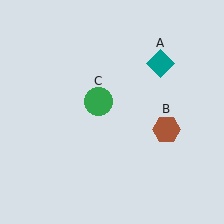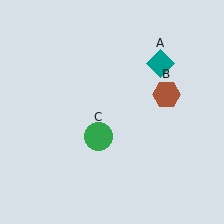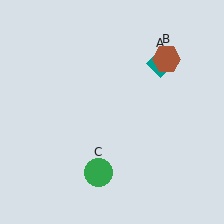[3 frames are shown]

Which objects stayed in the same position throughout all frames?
Teal diamond (object A) remained stationary.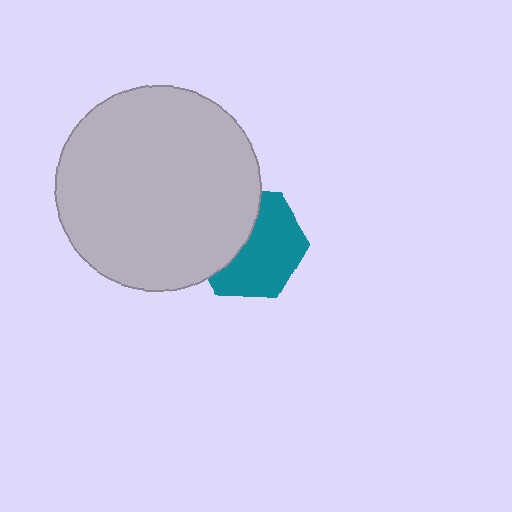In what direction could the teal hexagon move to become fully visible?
The teal hexagon could move right. That would shift it out from behind the light gray circle entirely.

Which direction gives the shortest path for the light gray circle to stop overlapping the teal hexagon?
Moving left gives the shortest separation.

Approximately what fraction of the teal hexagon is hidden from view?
Roughly 41% of the teal hexagon is hidden behind the light gray circle.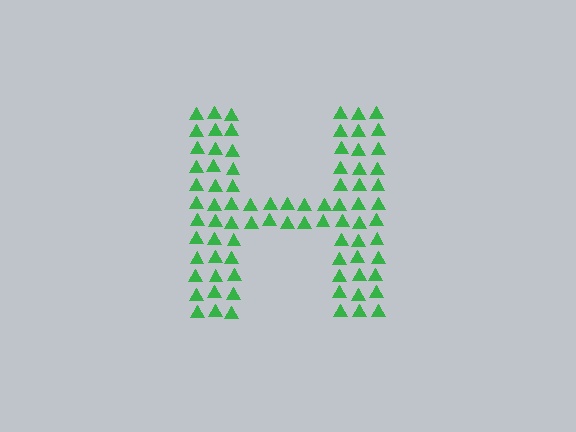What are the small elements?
The small elements are triangles.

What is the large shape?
The large shape is the letter H.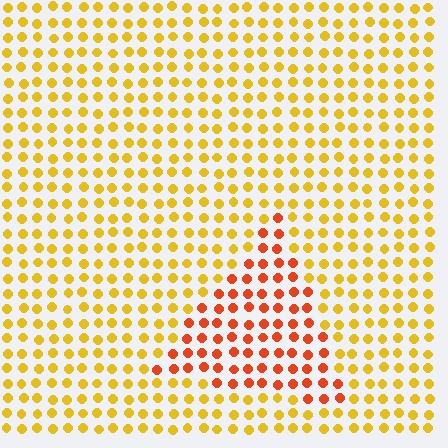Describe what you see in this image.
The image is filled with small yellow elements in a uniform arrangement. A triangle-shaped region is visible where the elements are tinted to a slightly different hue, forming a subtle color boundary.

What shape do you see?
I see a triangle.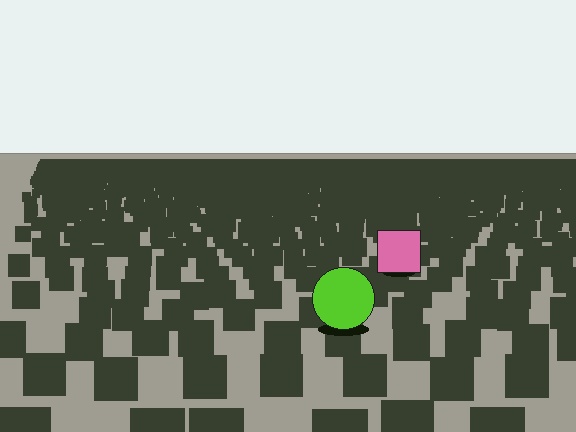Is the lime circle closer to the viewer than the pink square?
Yes. The lime circle is closer — you can tell from the texture gradient: the ground texture is coarser near it.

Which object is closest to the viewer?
The lime circle is closest. The texture marks near it are larger and more spread out.